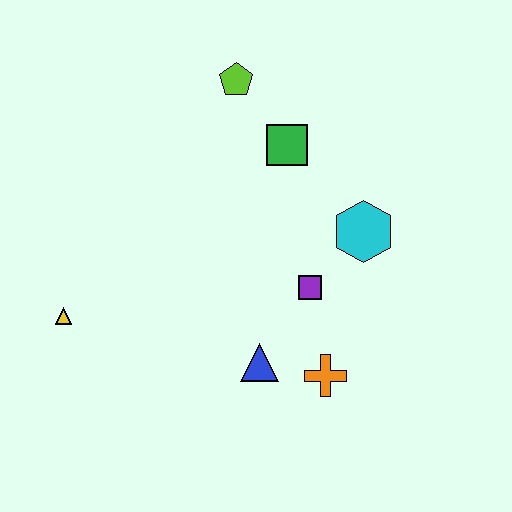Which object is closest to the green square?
The lime pentagon is closest to the green square.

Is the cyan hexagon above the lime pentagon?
No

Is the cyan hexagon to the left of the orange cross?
No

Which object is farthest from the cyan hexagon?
The yellow triangle is farthest from the cyan hexagon.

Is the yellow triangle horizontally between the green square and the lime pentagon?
No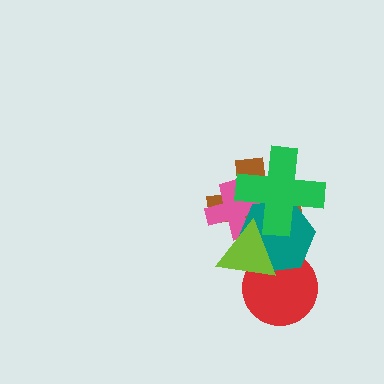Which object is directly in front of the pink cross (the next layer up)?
The teal hexagon is directly in front of the pink cross.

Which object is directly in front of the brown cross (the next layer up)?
The pink cross is directly in front of the brown cross.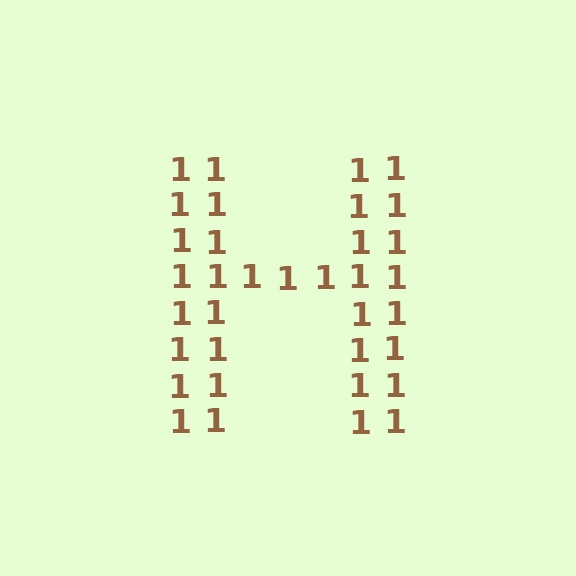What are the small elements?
The small elements are digit 1's.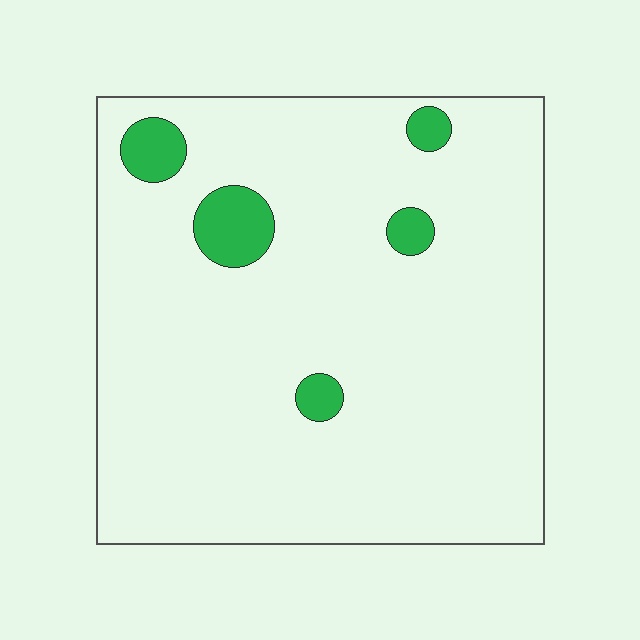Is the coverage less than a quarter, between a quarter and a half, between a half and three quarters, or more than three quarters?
Less than a quarter.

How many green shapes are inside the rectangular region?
5.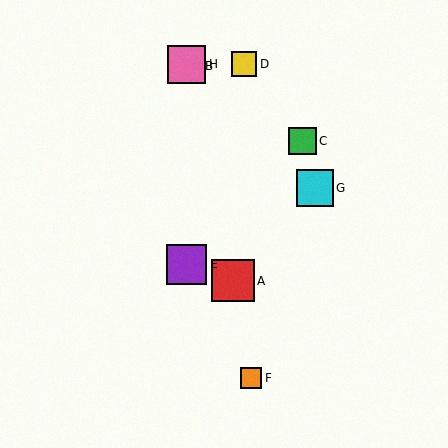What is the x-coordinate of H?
Object H is at x≈186.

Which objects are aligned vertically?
Objects B, E, H are aligned vertically.